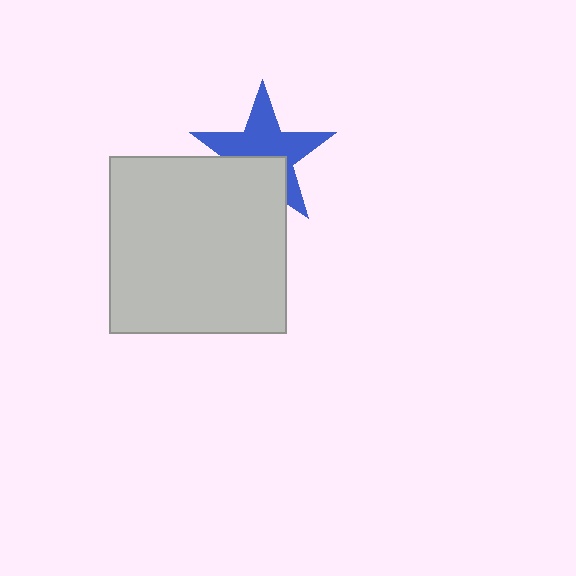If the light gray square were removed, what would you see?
You would see the complete blue star.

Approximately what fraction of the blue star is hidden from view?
Roughly 37% of the blue star is hidden behind the light gray square.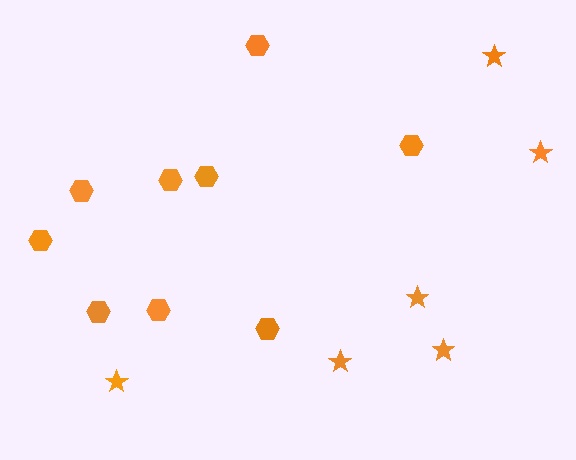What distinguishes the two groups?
There are 2 groups: one group of hexagons (9) and one group of stars (6).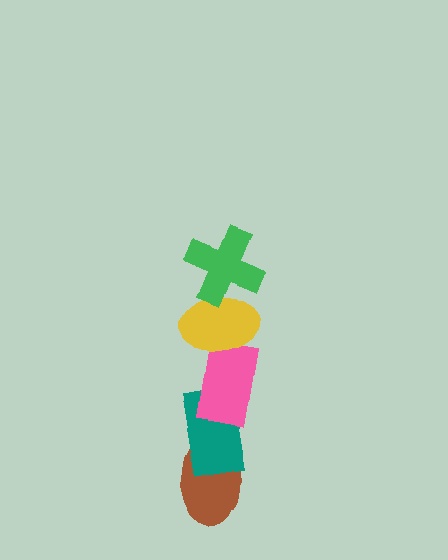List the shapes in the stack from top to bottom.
From top to bottom: the green cross, the yellow ellipse, the pink rectangle, the teal rectangle, the brown ellipse.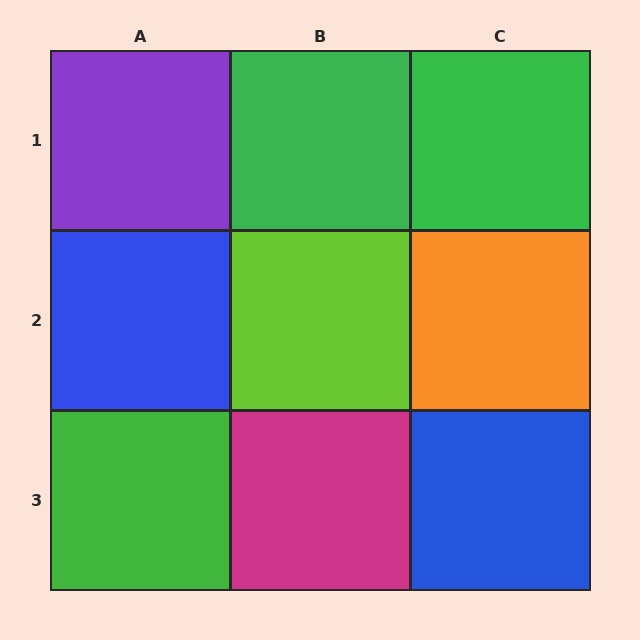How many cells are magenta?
1 cell is magenta.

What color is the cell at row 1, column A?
Purple.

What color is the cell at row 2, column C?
Orange.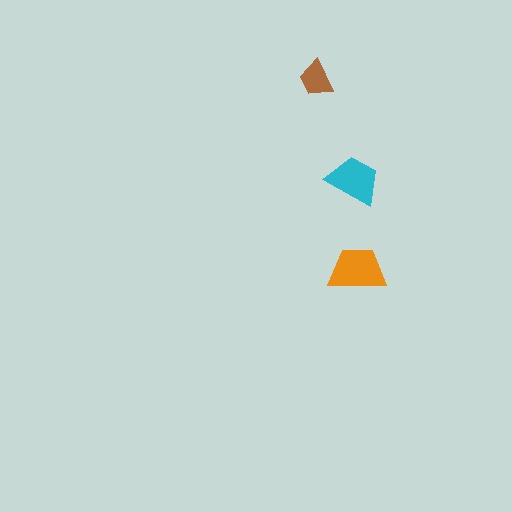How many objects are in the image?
There are 3 objects in the image.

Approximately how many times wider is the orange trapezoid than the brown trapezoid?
About 1.5 times wider.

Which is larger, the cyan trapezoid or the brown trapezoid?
The cyan one.